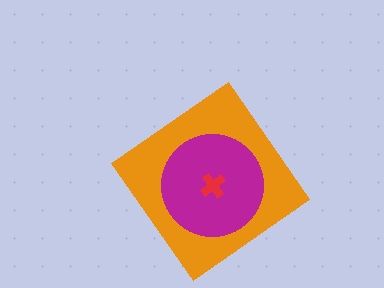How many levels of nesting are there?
3.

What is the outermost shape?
The orange diamond.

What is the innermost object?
The red cross.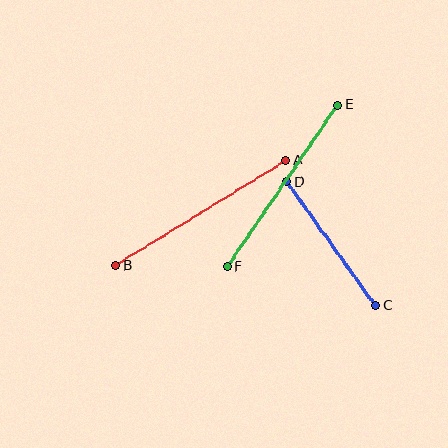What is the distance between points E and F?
The distance is approximately 196 pixels.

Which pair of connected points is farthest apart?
Points A and B are farthest apart.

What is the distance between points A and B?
The distance is approximately 200 pixels.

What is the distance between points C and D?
The distance is approximately 152 pixels.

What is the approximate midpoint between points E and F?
The midpoint is at approximately (283, 186) pixels.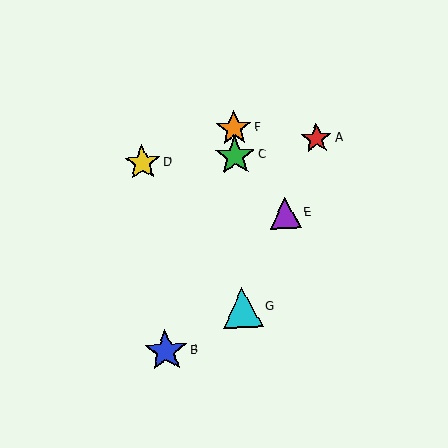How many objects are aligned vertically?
3 objects (C, F, G) are aligned vertically.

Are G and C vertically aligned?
Yes, both are at x≈242.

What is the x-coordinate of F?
Object F is at x≈234.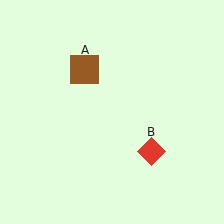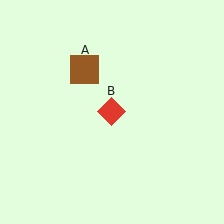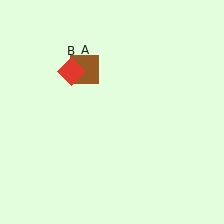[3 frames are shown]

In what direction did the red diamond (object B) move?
The red diamond (object B) moved up and to the left.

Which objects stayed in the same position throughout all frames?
Brown square (object A) remained stationary.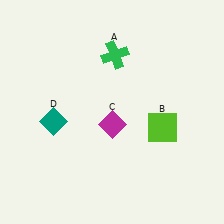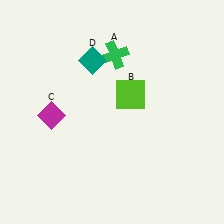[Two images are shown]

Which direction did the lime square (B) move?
The lime square (B) moved up.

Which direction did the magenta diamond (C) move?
The magenta diamond (C) moved left.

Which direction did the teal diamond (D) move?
The teal diamond (D) moved up.